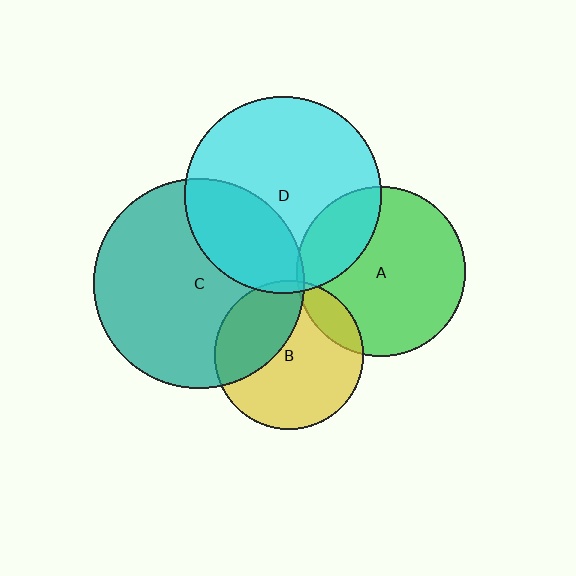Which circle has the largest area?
Circle C (teal).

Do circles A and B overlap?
Yes.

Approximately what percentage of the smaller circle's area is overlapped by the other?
Approximately 15%.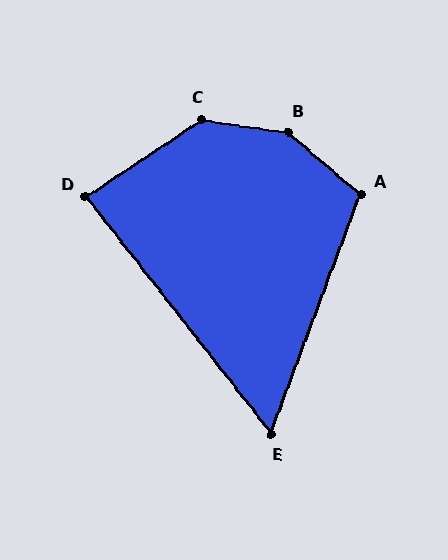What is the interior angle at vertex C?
Approximately 139 degrees (obtuse).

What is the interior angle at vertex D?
Approximately 86 degrees (approximately right).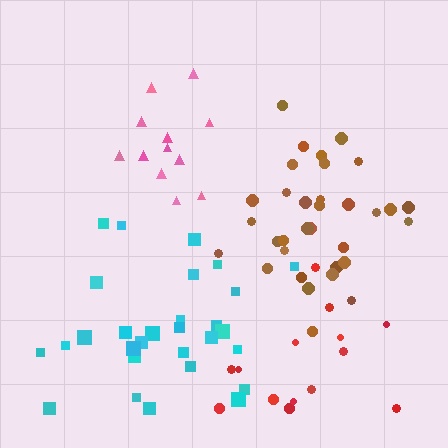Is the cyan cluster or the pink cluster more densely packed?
Cyan.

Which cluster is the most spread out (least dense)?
Red.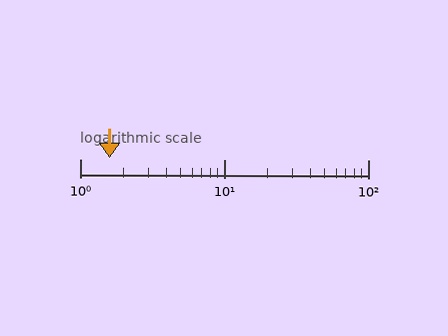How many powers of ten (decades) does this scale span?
The scale spans 2 decades, from 1 to 100.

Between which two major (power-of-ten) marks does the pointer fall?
The pointer is between 1 and 10.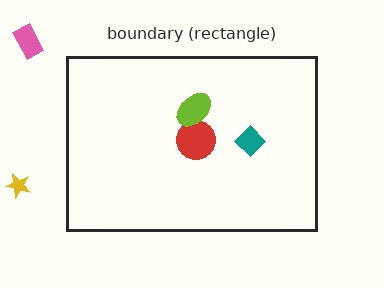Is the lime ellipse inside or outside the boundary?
Inside.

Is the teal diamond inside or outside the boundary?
Inside.